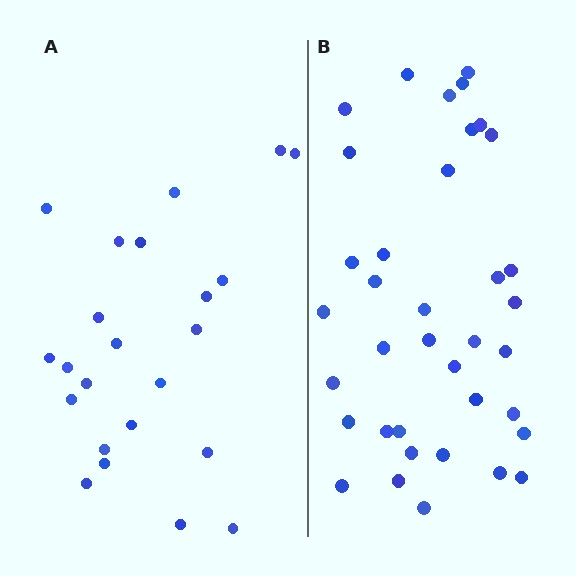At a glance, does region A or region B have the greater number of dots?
Region B (the right region) has more dots.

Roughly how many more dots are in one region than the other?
Region B has approximately 15 more dots than region A.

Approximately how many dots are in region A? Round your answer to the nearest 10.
About 20 dots. (The exact count is 23, which rounds to 20.)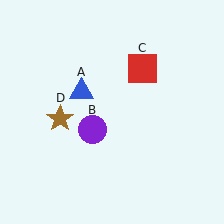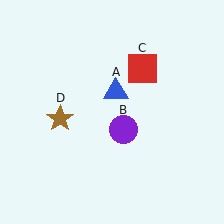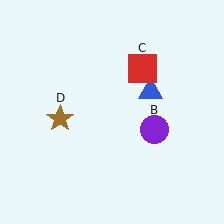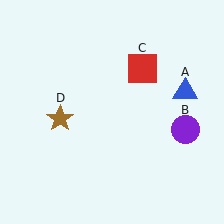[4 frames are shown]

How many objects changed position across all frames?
2 objects changed position: blue triangle (object A), purple circle (object B).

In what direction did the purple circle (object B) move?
The purple circle (object B) moved right.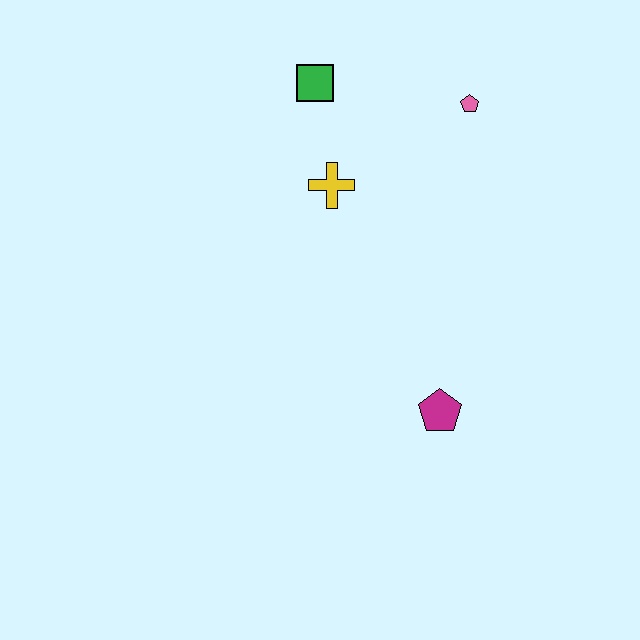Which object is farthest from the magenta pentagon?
The green square is farthest from the magenta pentagon.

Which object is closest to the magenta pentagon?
The yellow cross is closest to the magenta pentagon.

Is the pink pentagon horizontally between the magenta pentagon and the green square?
No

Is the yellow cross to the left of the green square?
No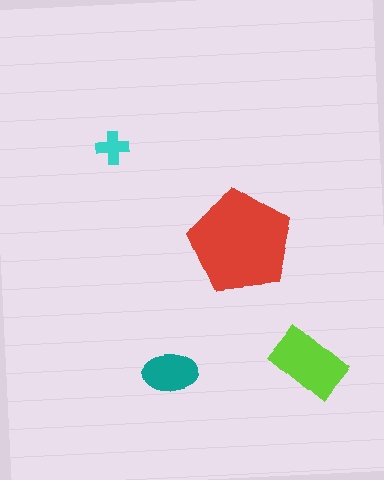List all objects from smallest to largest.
The cyan cross, the teal ellipse, the lime rectangle, the red pentagon.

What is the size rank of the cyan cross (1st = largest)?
4th.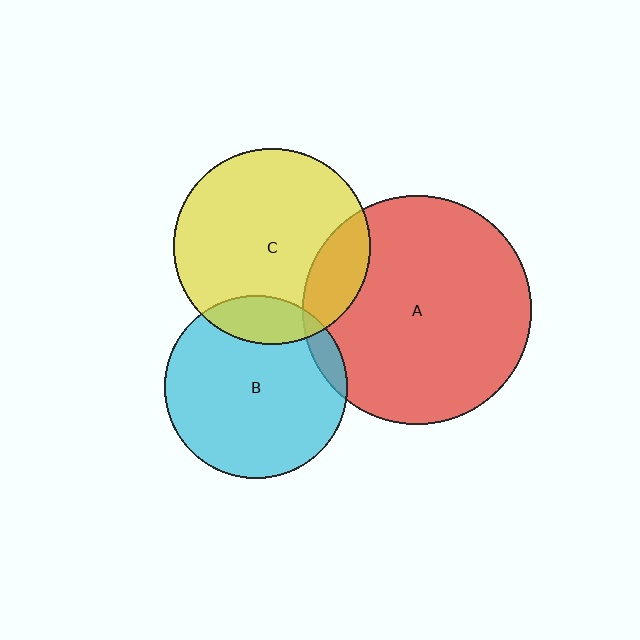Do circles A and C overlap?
Yes.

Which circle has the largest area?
Circle A (red).